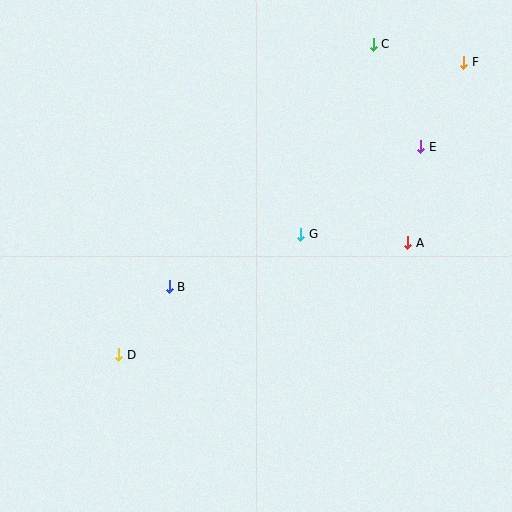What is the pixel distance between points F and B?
The distance between F and B is 370 pixels.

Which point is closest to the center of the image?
Point G at (301, 234) is closest to the center.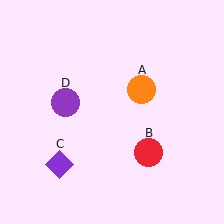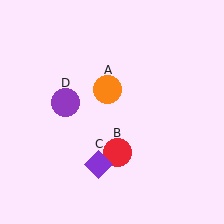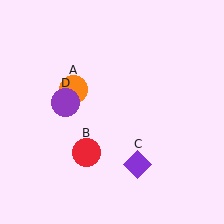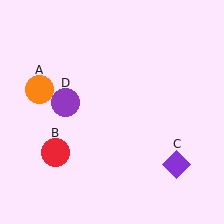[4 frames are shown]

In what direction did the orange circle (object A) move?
The orange circle (object A) moved left.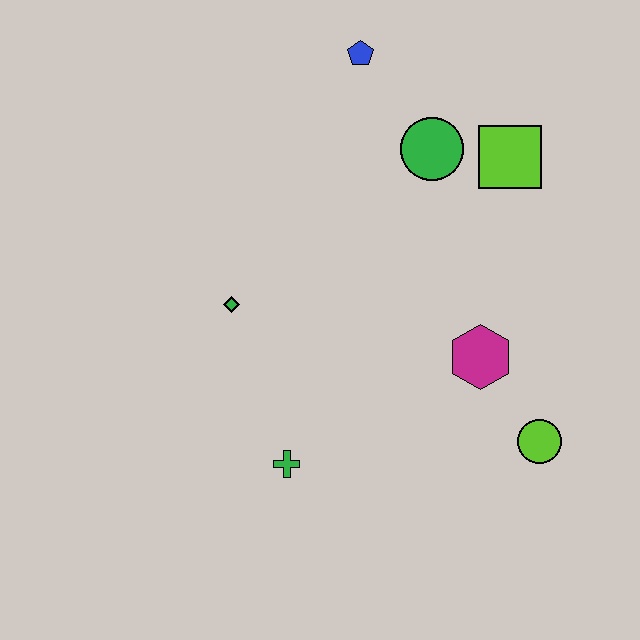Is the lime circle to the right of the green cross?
Yes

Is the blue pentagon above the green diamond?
Yes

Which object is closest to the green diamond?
The green cross is closest to the green diamond.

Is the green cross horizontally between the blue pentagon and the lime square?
No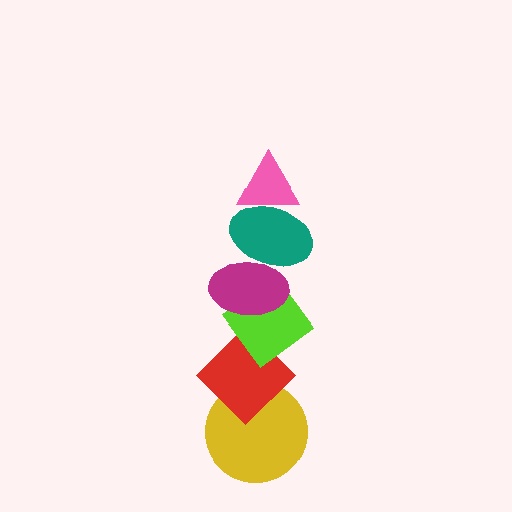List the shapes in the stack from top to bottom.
From top to bottom: the pink triangle, the teal ellipse, the magenta ellipse, the lime diamond, the red diamond, the yellow circle.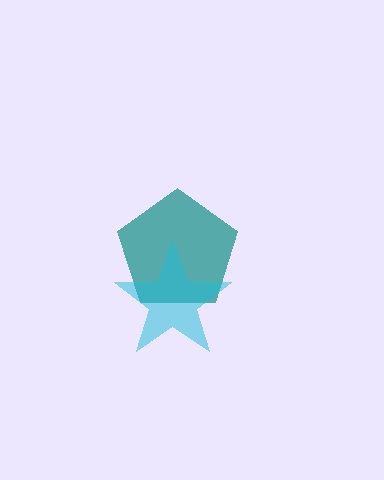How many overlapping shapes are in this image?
There are 2 overlapping shapes in the image.